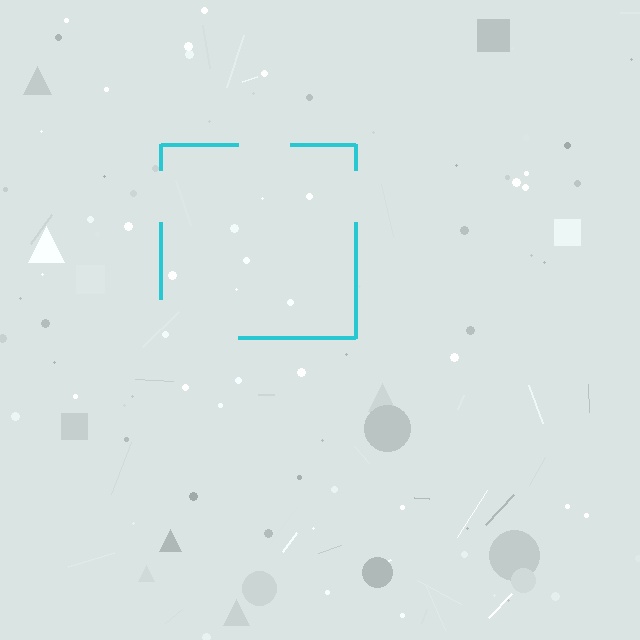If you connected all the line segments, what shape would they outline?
They would outline a square.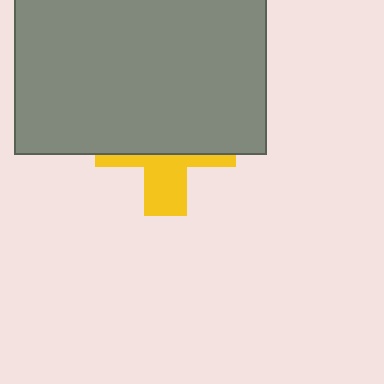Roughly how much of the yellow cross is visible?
A small part of it is visible (roughly 37%).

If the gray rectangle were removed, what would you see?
You would see the complete yellow cross.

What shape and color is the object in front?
The object in front is a gray rectangle.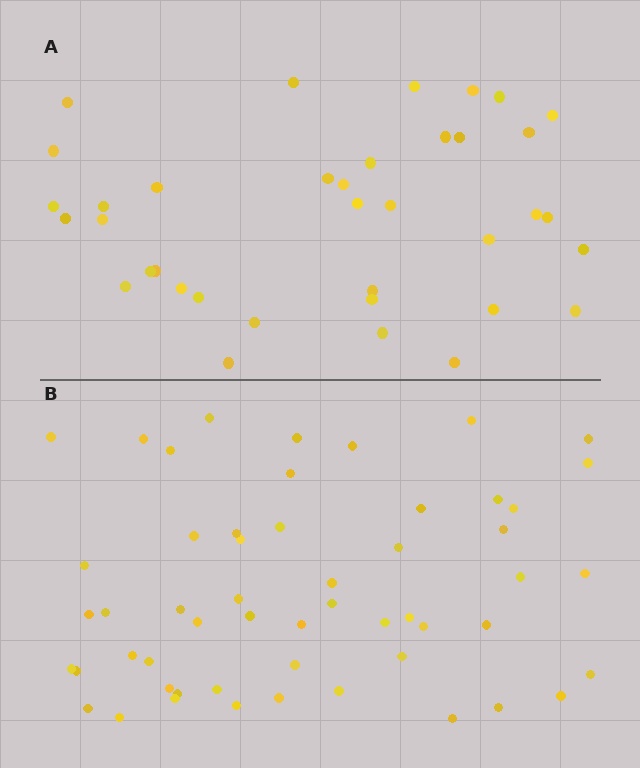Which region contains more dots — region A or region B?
Region B (the bottom region) has more dots.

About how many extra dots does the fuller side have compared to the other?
Region B has approximately 15 more dots than region A.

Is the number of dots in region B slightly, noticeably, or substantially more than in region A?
Region B has substantially more. The ratio is roughly 1.5 to 1.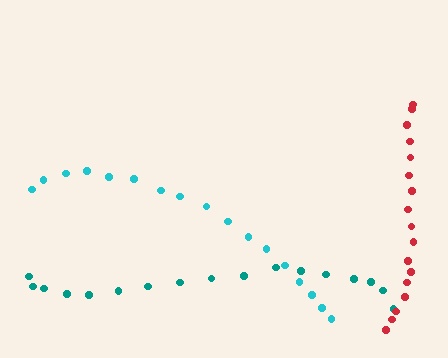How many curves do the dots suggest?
There are 3 distinct paths.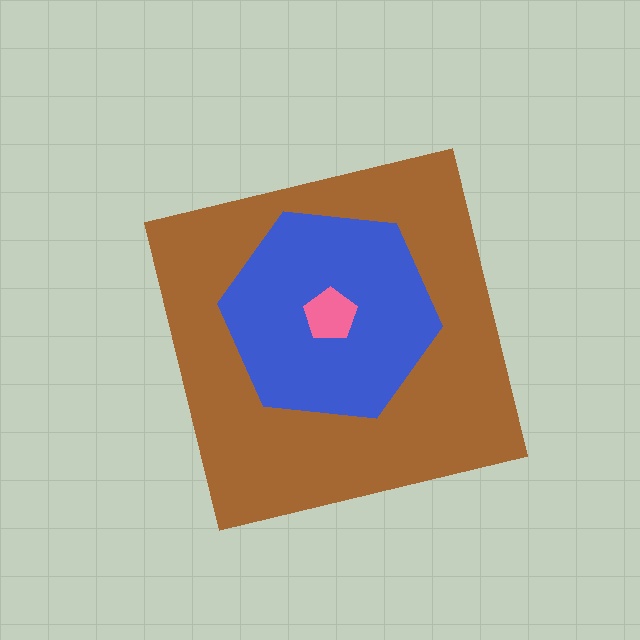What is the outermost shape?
The brown square.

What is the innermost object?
The pink pentagon.